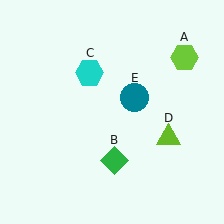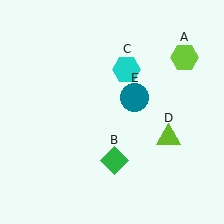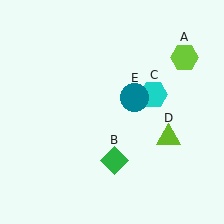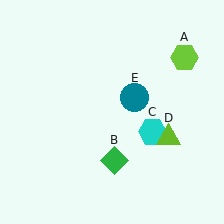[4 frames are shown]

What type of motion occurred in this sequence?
The cyan hexagon (object C) rotated clockwise around the center of the scene.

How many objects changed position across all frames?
1 object changed position: cyan hexagon (object C).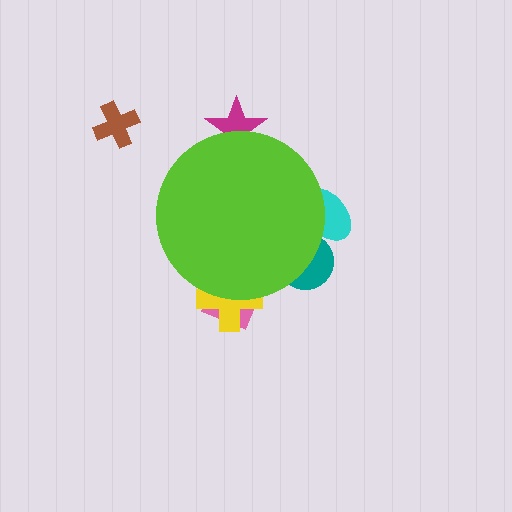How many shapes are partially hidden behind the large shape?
5 shapes are partially hidden.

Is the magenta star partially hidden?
Yes, the magenta star is partially hidden behind the lime circle.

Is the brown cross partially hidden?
No, the brown cross is fully visible.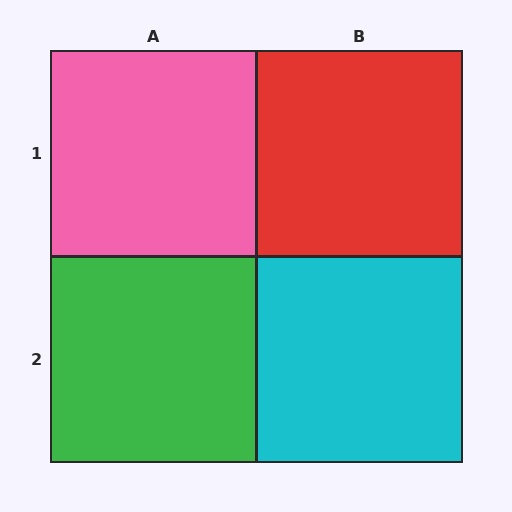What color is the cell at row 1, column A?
Pink.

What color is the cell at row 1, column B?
Red.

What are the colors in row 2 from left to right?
Green, cyan.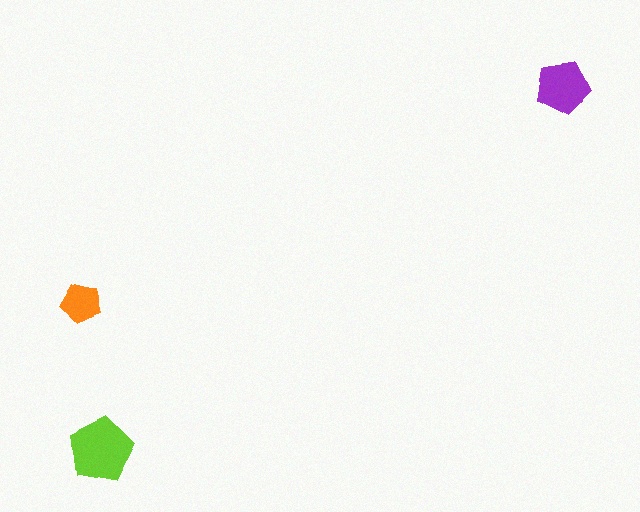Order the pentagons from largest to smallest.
the lime one, the purple one, the orange one.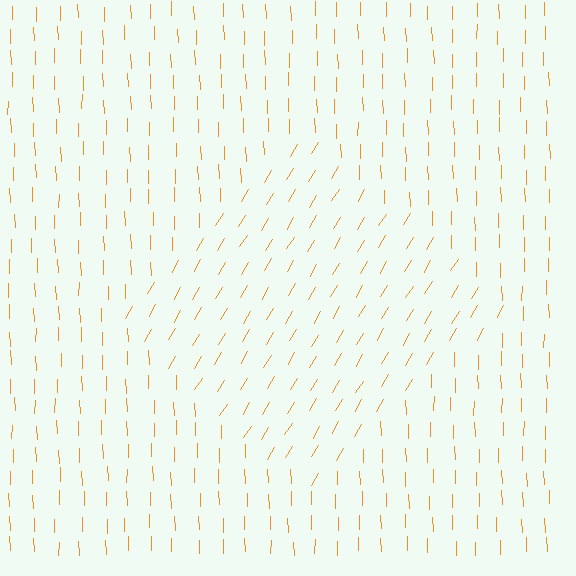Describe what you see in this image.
The image is filled with small orange line segments. A diamond region in the image has lines oriented differently from the surrounding lines, creating a visible texture boundary.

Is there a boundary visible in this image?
Yes, there is a texture boundary formed by a change in line orientation.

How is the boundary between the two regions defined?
The boundary is defined purely by a change in line orientation (approximately 33 degrees difference). All lines are the same color and thickness.